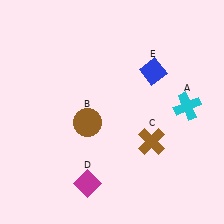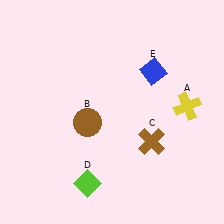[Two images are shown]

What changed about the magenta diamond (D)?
In Image 1, D is magenta. In Image 2, it changed to lime.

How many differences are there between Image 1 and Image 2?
There are 2 differences between the two images.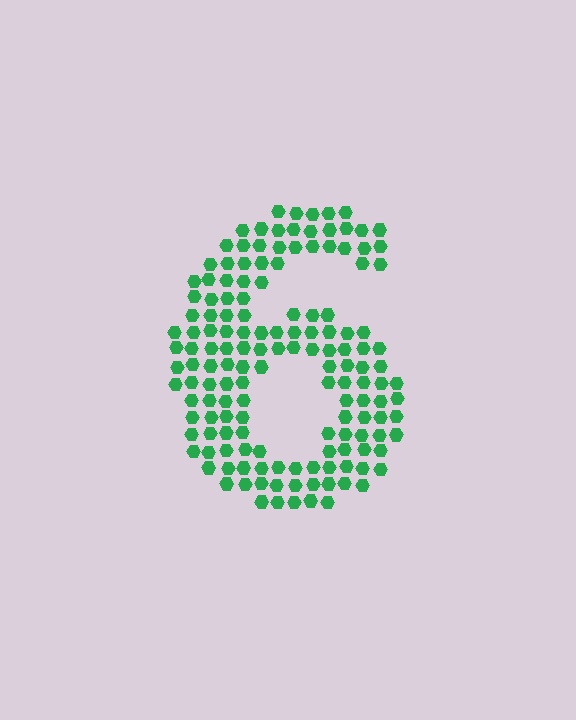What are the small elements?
The small elements are hexagons.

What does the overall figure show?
The overall figure shows the digit 6.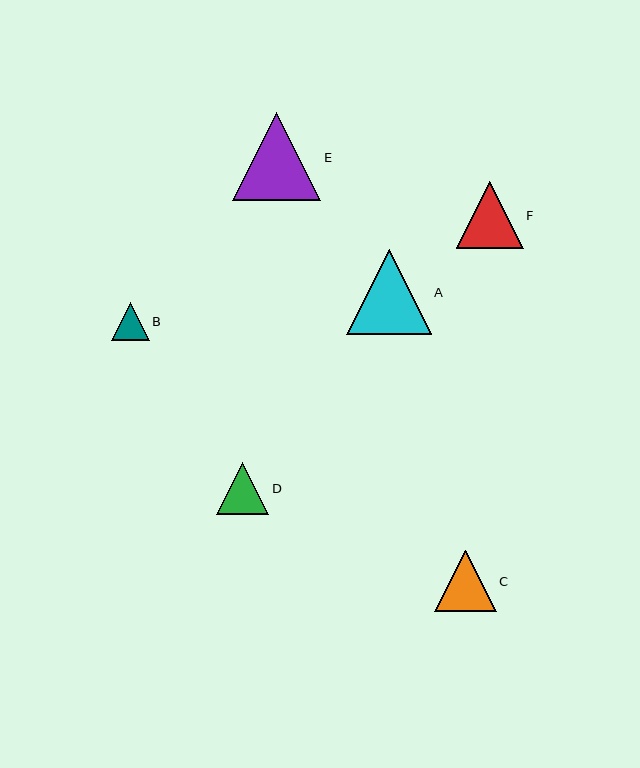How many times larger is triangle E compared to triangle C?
Triangle E is approximately 1.4 times the size of triangle C.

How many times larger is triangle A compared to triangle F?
Triangle A is approximately 1.3 times the size of triangle F.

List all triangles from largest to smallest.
From largest to smallest: E, A, F, C, D, B.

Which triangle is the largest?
Triangle E is the largest with a size of approximately 88 pixels.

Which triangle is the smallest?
Triangle B is the smallest with a size of approximately 38 pixels.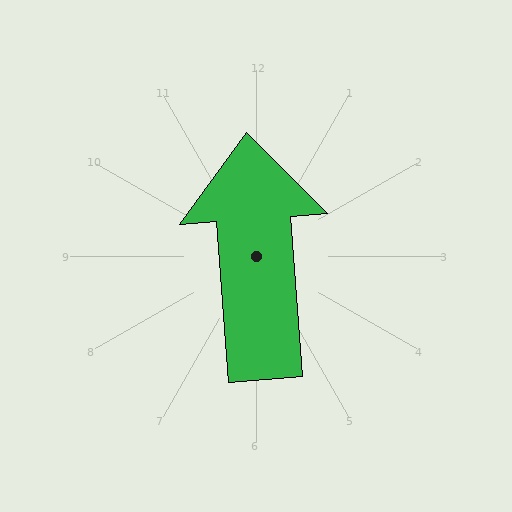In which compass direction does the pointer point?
North.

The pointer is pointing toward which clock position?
Roughly 12 o'clock.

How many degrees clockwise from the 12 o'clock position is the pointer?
Approximately 356 degrees.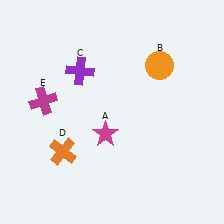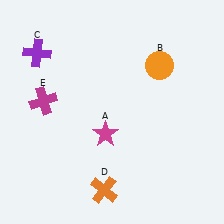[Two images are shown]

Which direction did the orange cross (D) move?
The orange cross (D) moved right.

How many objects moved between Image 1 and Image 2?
2 objects moved between the two images.